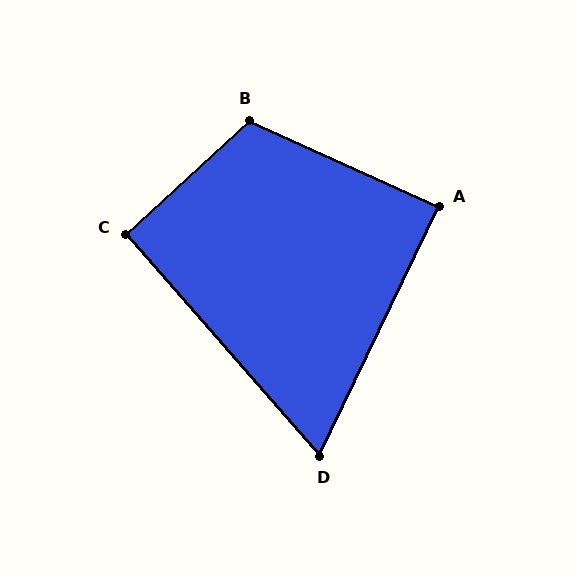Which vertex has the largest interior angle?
B, at approximately 113 degrees.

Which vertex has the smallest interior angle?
D, at approximately 67 degrees.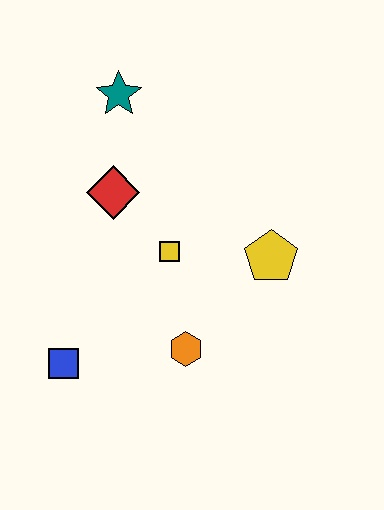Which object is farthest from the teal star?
The blue square is farthest from the teal star.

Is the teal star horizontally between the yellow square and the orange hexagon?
No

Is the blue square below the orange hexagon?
Yes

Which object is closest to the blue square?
The orange hexagon is closest to the blue square.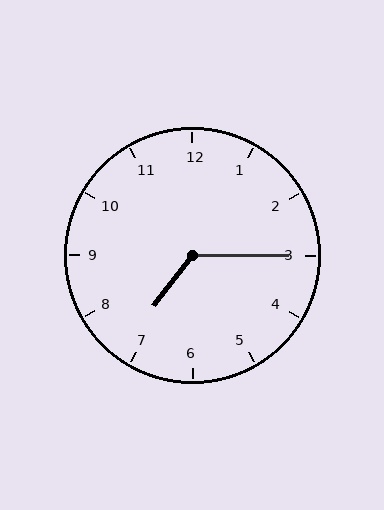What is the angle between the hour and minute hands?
Approximately 128 degrees.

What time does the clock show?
7:15.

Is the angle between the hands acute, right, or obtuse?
It is obtuse.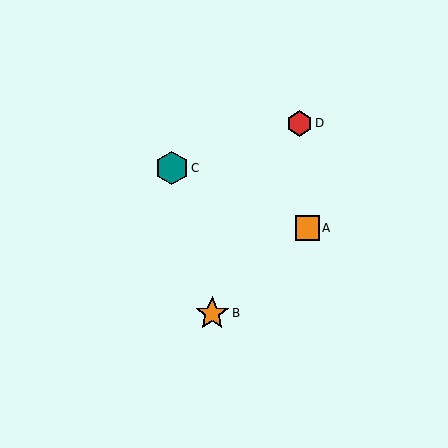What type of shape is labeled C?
Shape C is a teal hexagon.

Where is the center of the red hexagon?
The center of the red hexagon is at (300, 123).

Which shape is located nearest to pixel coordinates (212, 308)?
The orange star (labeled B) at (212, 314) is nearest to that location.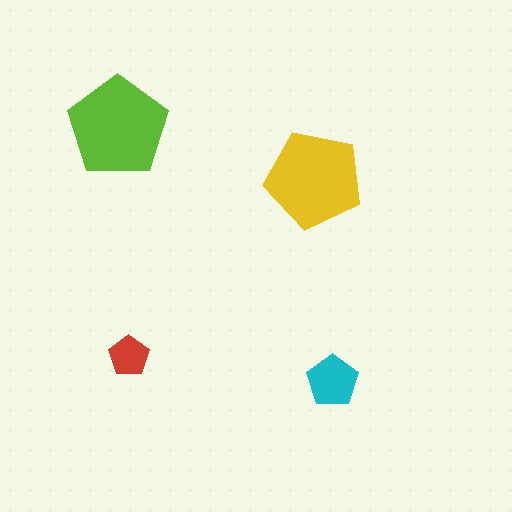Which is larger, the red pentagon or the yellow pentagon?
The yellow one.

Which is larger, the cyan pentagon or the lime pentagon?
The lime one.